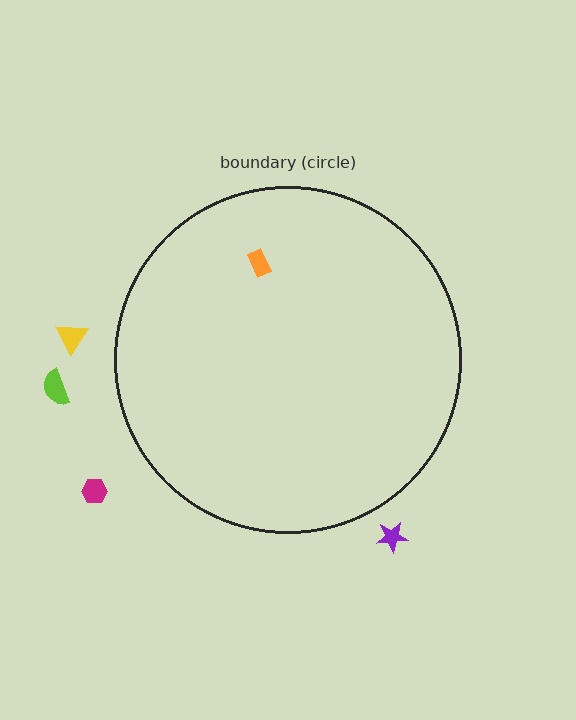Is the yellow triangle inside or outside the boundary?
Outside.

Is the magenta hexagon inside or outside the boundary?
Outside.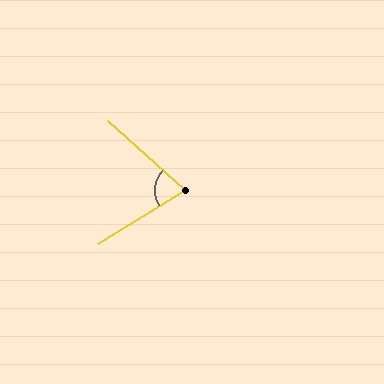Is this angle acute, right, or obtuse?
It is acute.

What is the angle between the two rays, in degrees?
Approximately 74 degrees.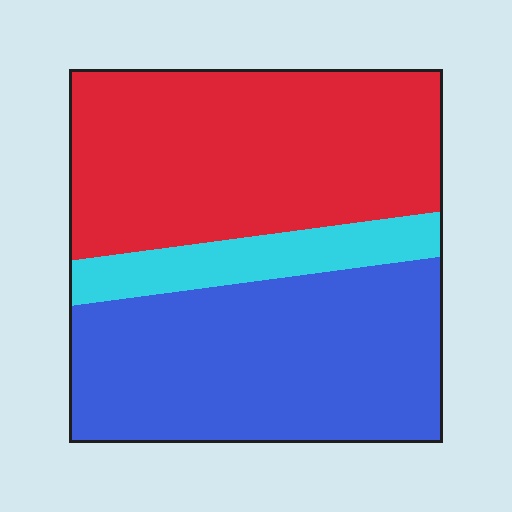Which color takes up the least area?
Cyan, at roughly 10%.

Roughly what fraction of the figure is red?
Red covers 45% of the figure.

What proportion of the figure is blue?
Blue covers about 45% of the figure.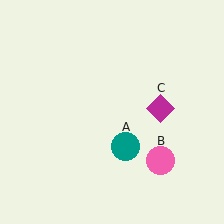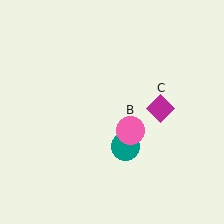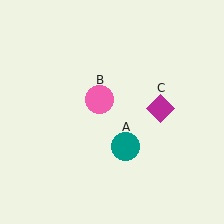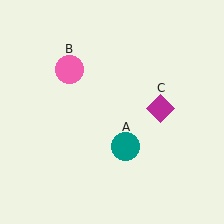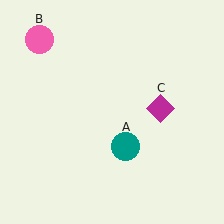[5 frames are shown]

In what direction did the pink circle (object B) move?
The pink circle (object B) moved up and to the left.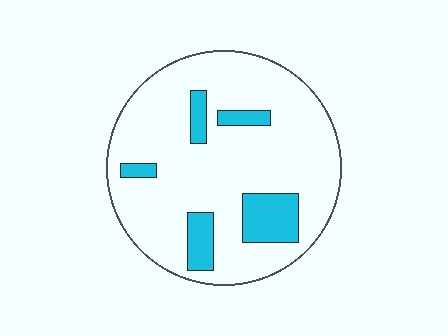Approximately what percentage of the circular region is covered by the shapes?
Approximately 15%.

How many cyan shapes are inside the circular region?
5.